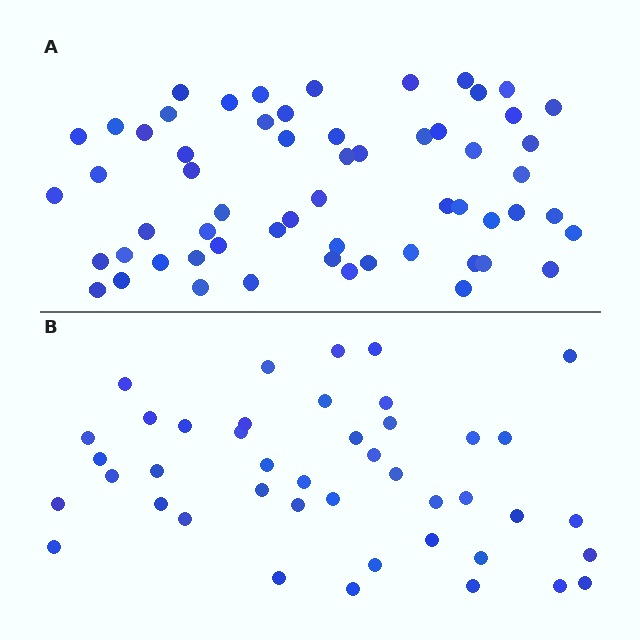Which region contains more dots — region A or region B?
Region A (the top region) has more dots.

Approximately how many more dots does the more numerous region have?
Region A has approximately 15 more dots than region B.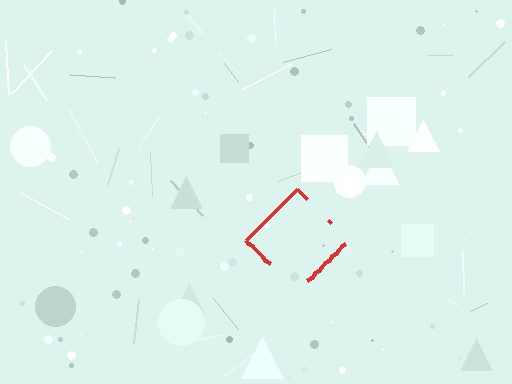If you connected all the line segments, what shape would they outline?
They would outline a diamond.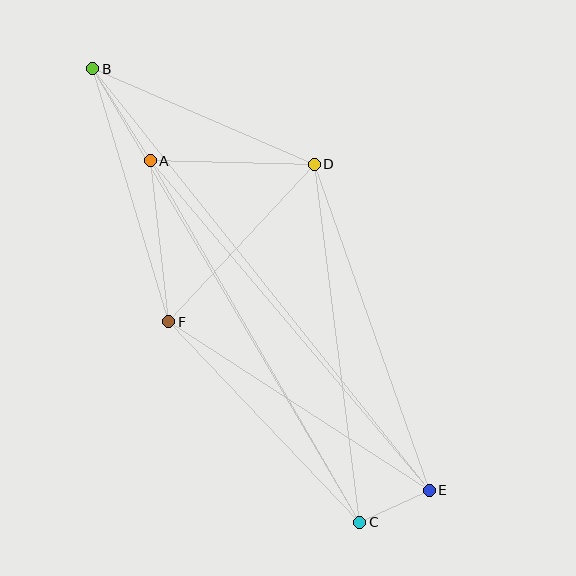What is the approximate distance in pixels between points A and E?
The distance between A and E is approximately 432 pixels.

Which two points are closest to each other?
Points C and E are closest to each other.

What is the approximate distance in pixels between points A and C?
The distance between A and C is approximately 418 pixels.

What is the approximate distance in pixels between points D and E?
The distance between D and E is approximately 346 pixels.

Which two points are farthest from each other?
Points B and E are farthest from each other.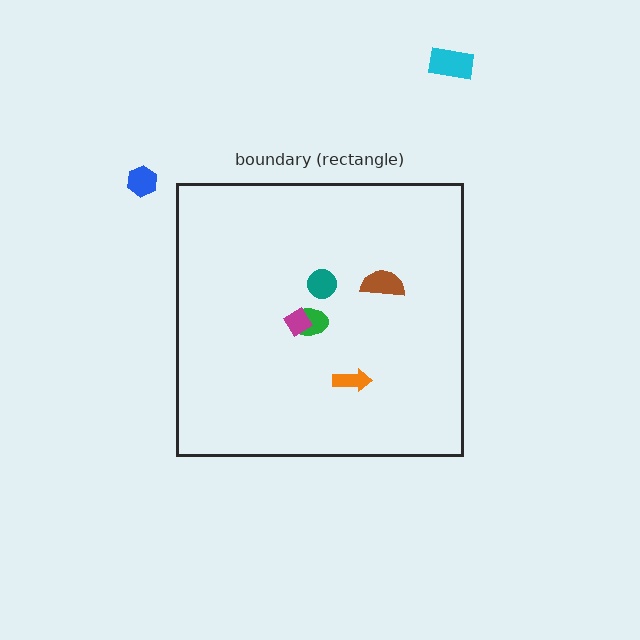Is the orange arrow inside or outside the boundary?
Inside.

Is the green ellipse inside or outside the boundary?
Inside.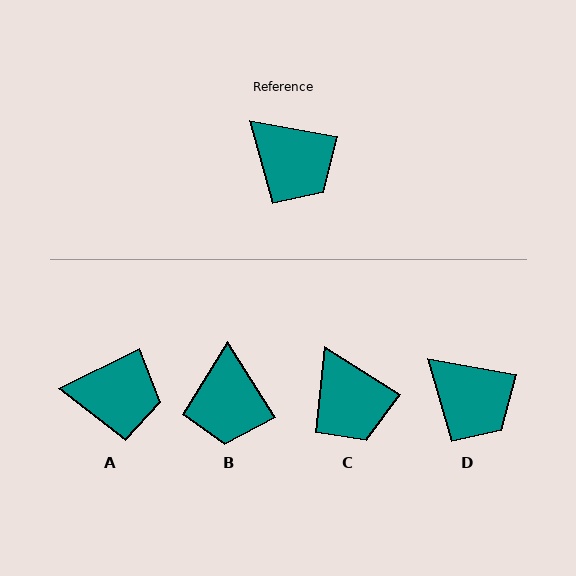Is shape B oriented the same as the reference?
No, it is off by about 47 degrees.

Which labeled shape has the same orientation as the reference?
D.